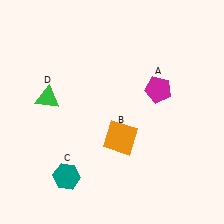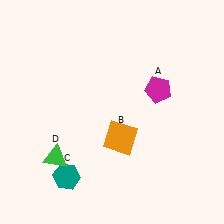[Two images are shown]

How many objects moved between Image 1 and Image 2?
1 object moved between the two images.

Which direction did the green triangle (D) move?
The green triangle (D) moved down.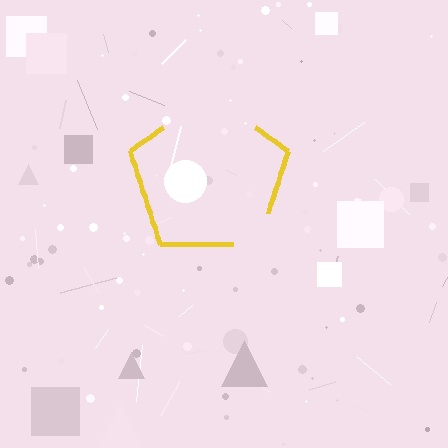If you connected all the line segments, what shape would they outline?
They would outline a pentagon.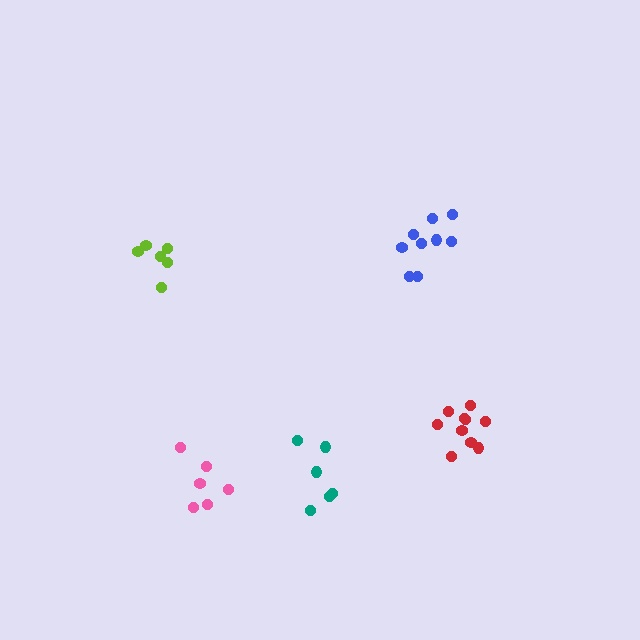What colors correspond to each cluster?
The clusters are colored: blue, lime, teal, red, pink.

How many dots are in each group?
Group 1: 9 dots, Group 2: 6 dots, Group 3: 6 dots, Group 4: 10 dots, Group 5: 6 dots (37 total).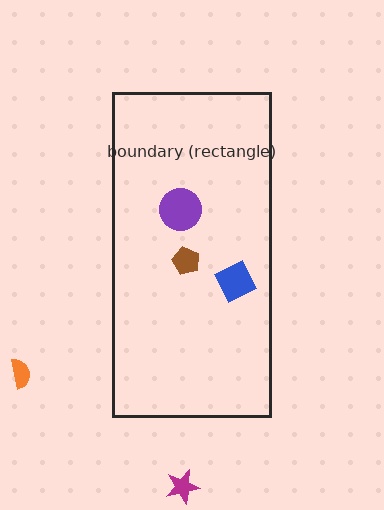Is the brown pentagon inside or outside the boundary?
Inside.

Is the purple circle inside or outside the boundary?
Inside.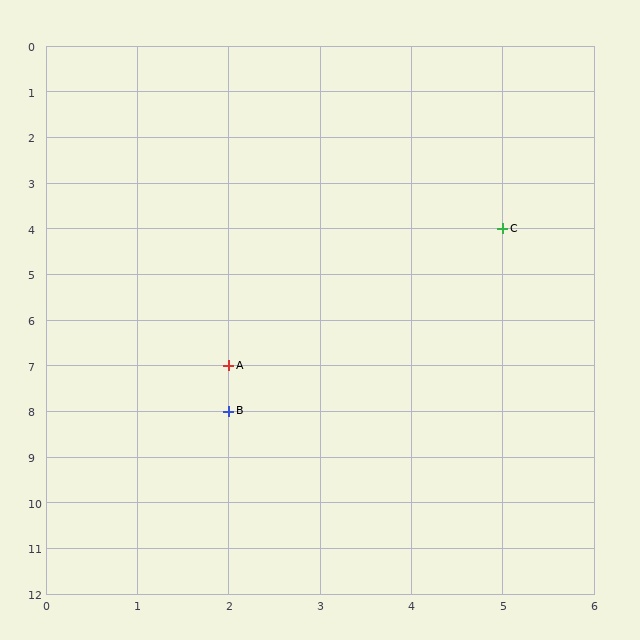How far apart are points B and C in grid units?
Points B and C are 3 columns and 4 rows apart (about 5.0 grid units diagonally).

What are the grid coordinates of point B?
Point B is at grid coordinates (2, 8).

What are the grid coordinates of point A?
Point A is at grid coordinates (2, 7).